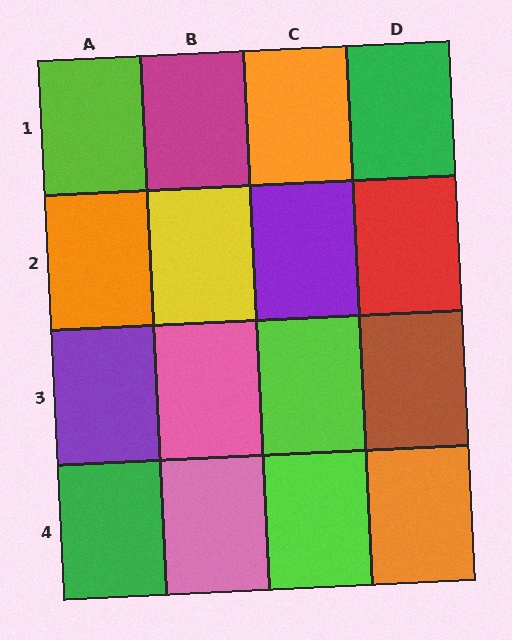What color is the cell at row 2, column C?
Purple.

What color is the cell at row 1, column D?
Green.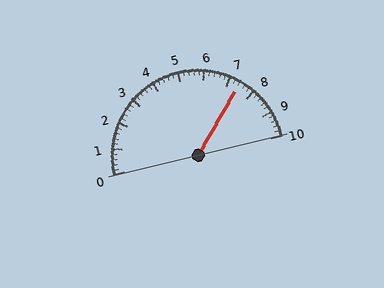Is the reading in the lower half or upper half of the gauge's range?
The reading is in the upper half of the range (0 to 10).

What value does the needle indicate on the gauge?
The needle indicates approximately 7.4.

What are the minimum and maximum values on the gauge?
The gauge ranges from 0 to 10.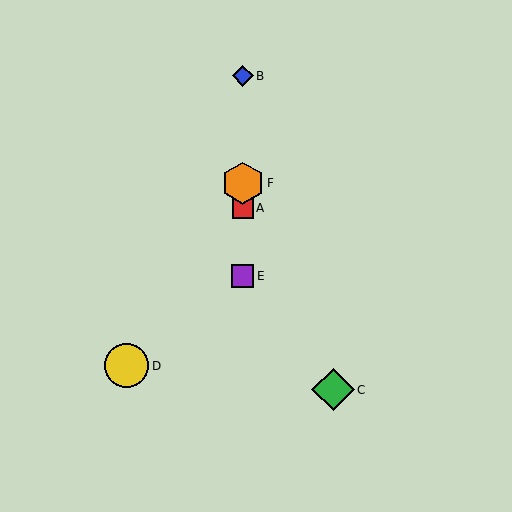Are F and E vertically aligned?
Yes, both are at x≈243.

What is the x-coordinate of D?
Object D is at x≈127.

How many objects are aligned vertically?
4 objects (A, B, E, F) are aligned vertically.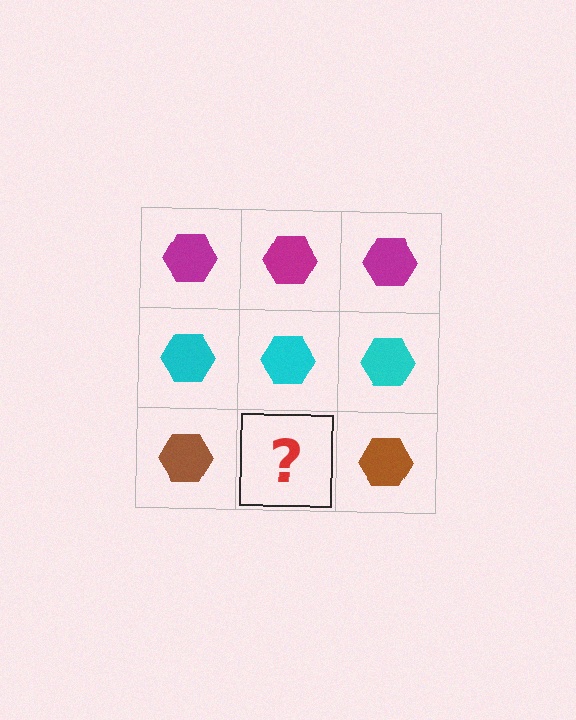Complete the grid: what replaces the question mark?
The question mark should be replaced with a brown hexagon.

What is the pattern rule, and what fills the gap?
The rule is that each row has a consistent color. The gap should be filled with a brown hexagon.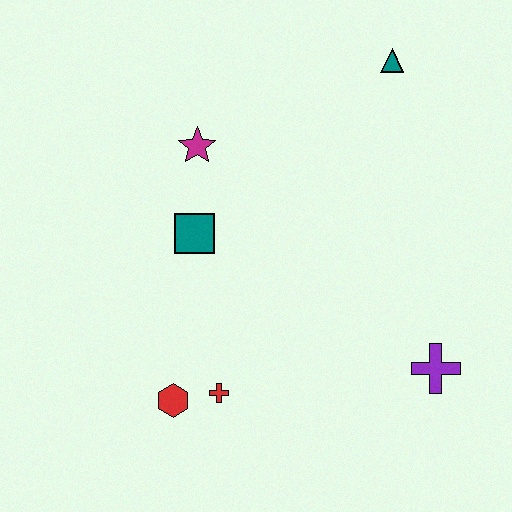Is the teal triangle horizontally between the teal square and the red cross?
No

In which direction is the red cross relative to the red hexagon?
The red cross is to the right of the red hexagon.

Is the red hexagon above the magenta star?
No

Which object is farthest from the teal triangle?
The red hexagon is farthest from the teal triangle.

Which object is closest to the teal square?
The magenta star is closest to the teal square.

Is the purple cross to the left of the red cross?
No